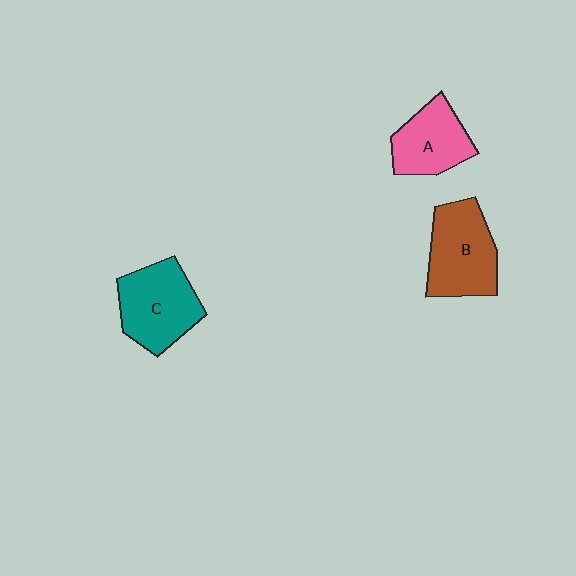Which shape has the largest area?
Shape B (brown).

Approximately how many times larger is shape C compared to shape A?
Approximately 1.3 times.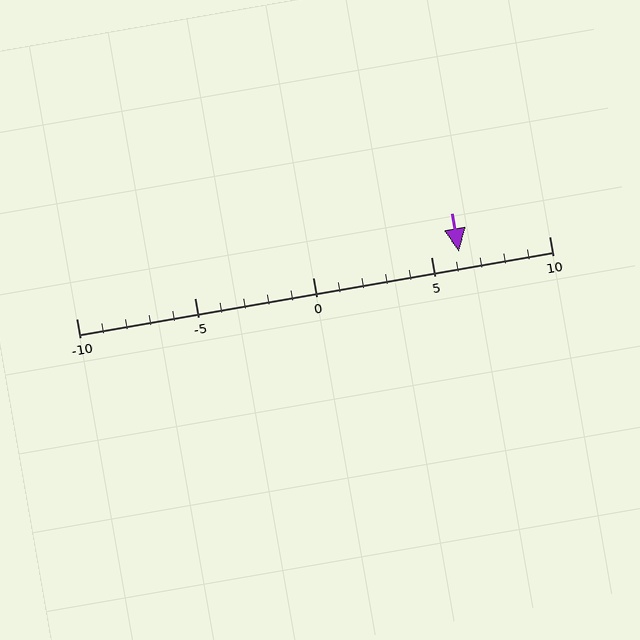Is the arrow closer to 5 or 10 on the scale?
The arrow is closer to 5.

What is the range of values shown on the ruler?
The ruler shows values from -10 to 10.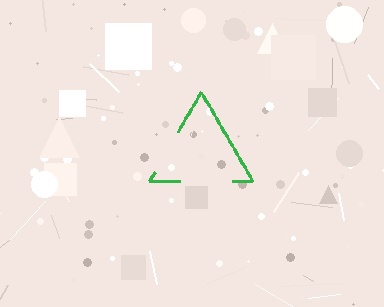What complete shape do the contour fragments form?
The contour fragments form a triangle.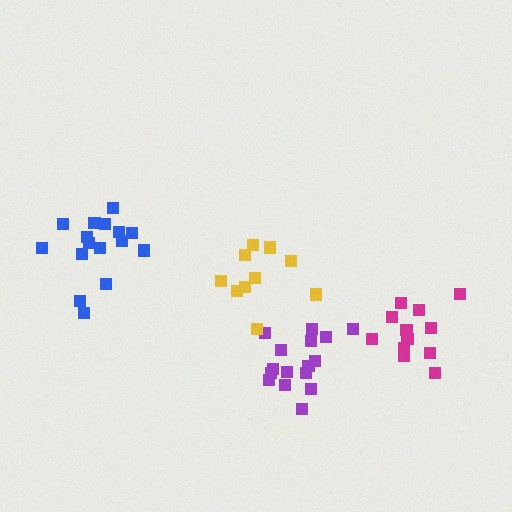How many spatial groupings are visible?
There are 4 spatial groupings.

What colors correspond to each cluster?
The clusters are colored: purple, yellow, magenta, blue.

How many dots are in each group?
Group 1: 16 dots, Group 2: 10 dots, Group 3: 12 dots, Group 4: 16 dots (54 total).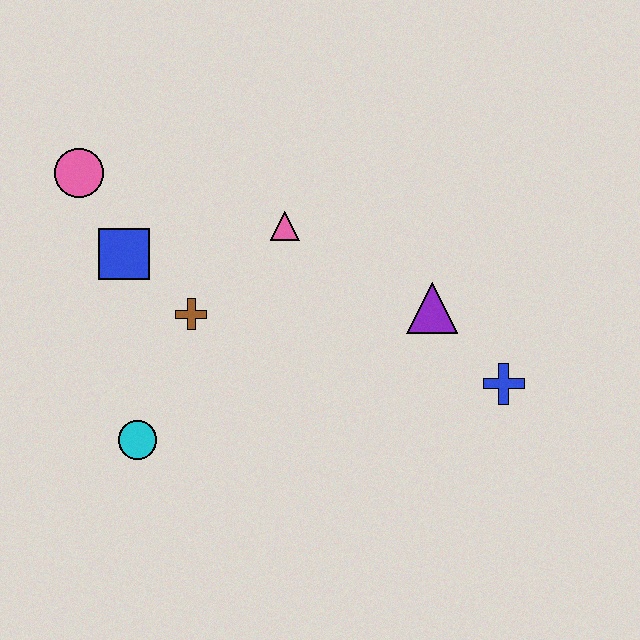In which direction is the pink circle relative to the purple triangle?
The pink circle is to the left of the purple triangle.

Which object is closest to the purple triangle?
The blue cross is closest to the purple triangle.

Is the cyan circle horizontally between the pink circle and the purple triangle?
Yes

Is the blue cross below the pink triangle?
Yes